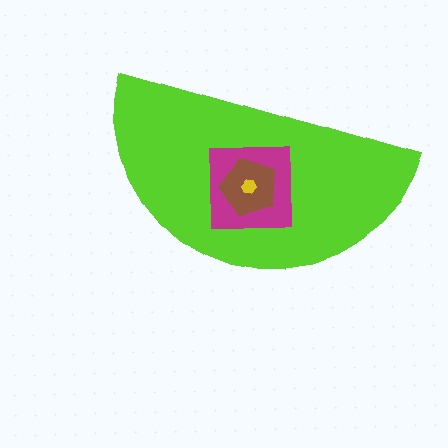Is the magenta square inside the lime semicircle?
Yes.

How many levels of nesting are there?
4.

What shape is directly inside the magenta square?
The brown pentagon.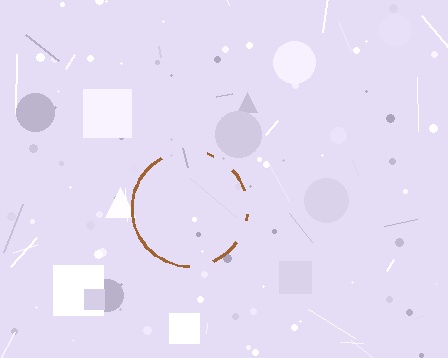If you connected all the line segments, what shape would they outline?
They would outline a circle.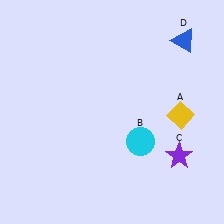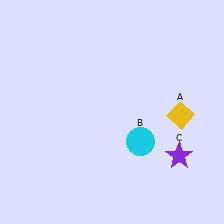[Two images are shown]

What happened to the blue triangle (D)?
The blue triangle (D) was removed in Image 2. It was in the top-right area of Image 1.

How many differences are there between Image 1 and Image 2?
There is 1 difference between the two images.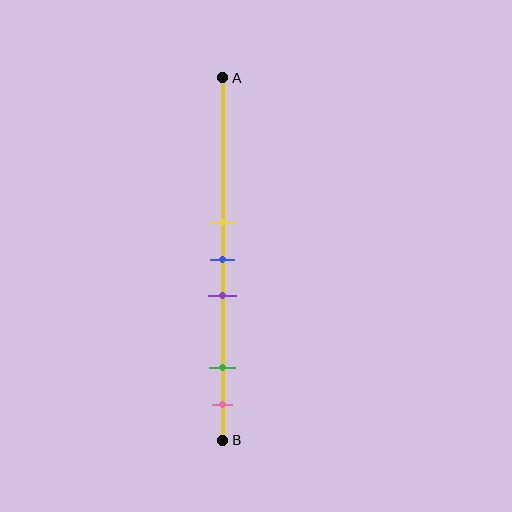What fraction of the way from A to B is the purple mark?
The purple mark is approximately 60% (0.6) of the way from A to B.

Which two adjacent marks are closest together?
The yellow and blue marks are the closest adjacent pair.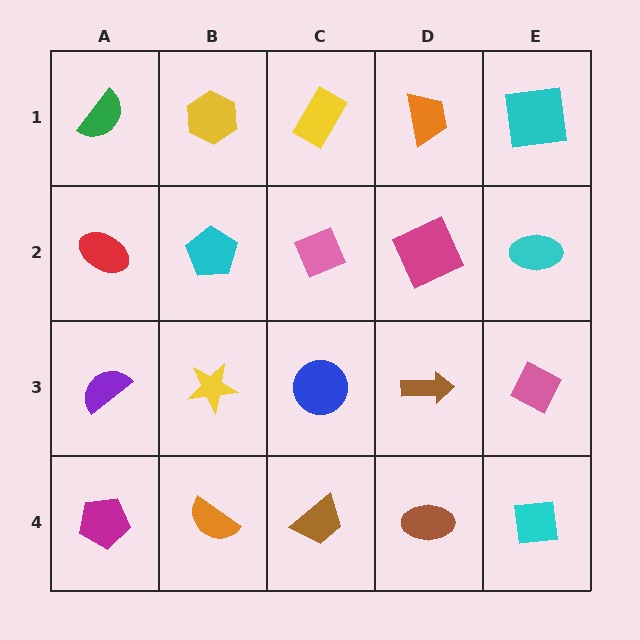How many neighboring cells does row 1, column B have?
3.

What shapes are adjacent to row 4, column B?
A yellow star (row 3, column B), a magenta pentagon (row 4, column A), a brown trapezoid (row 4, column C).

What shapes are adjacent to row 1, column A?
A red ellipse (row 2, column A), a yellow hexagon (row 1, column B).